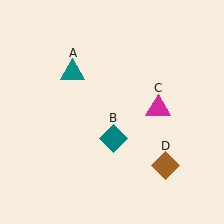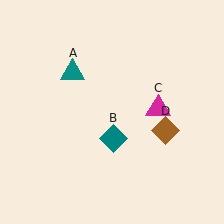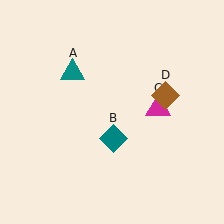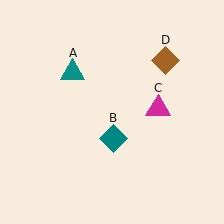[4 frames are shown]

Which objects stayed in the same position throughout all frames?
Teal triangle (object A) and teal diamond (object B) and magenta triangle (object C) remained stationary.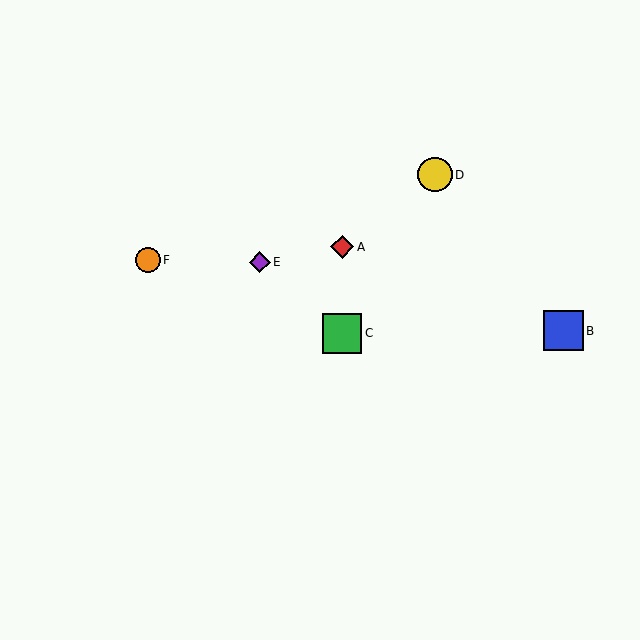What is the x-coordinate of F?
Object F is at x≈148.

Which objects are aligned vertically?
Objects A, C are aligned vertically.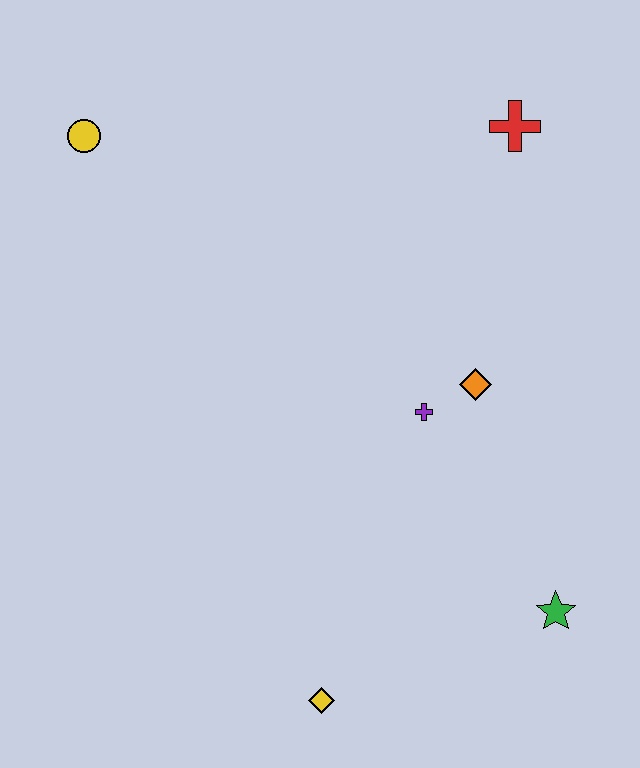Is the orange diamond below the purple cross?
No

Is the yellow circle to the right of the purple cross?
No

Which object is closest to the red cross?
The orange diamond is closest to the red cross.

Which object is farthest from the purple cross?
The yellow circle is farthest from the purple cross.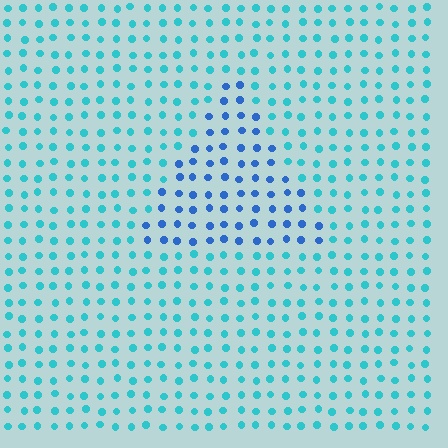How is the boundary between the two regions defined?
The boundary is defined purely by a slight shift in hue (about 36 degrees). Spacing, size, and orientation are identical on both sides.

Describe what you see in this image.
The image is filled with small cyan elements in a uniform arrangement. A triangle-shaped region is visible where the elements are tinted to a slightly different hue, forming a subtle color boundary.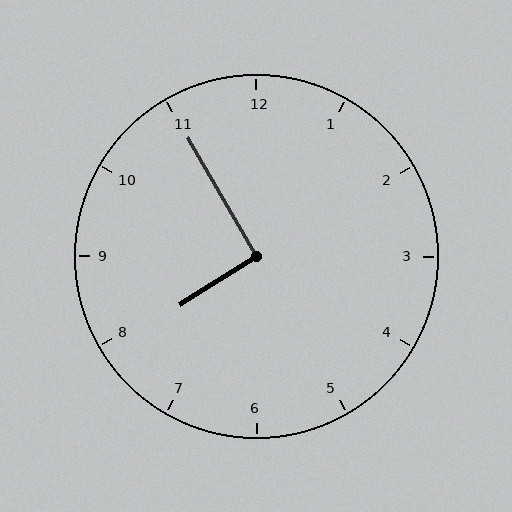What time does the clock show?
7:55.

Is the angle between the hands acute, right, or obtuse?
It is right.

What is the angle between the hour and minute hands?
Approximately 92 degrees.